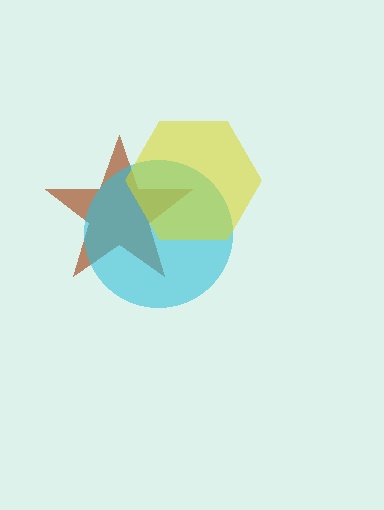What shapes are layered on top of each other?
The layered shapes are: a brown star, a cyan circle, a yellow hexagon.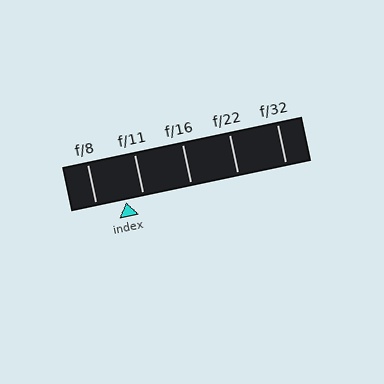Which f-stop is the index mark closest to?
The index mark is closest to f/11.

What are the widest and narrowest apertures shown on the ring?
The widest aperture shown is f/8 and the narrowest is f/32.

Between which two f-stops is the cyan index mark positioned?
The index mark is between f/8 and f/11.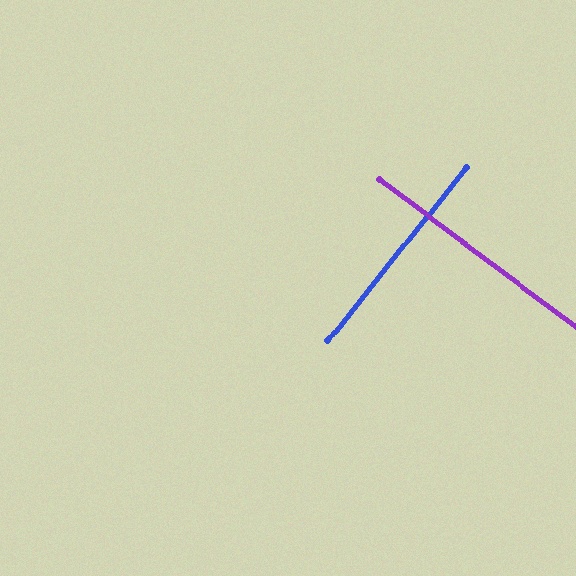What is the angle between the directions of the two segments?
Approximately 88 degrees.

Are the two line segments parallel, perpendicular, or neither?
Perpendicular — they meet at approximately 88°.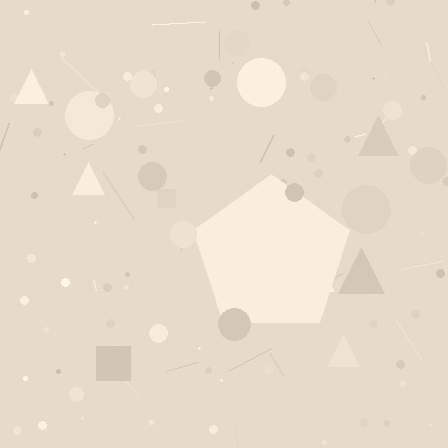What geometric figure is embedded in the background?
A pentagon is embedded in the background.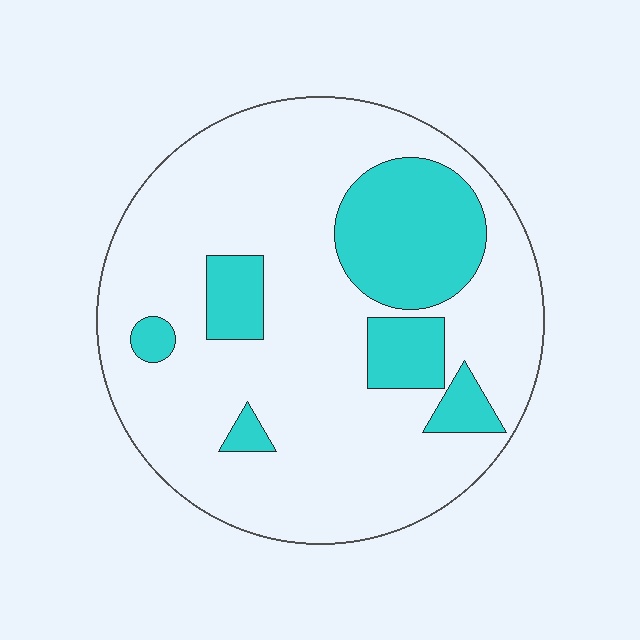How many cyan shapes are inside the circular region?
6.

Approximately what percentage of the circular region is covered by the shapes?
Approximately 20%.